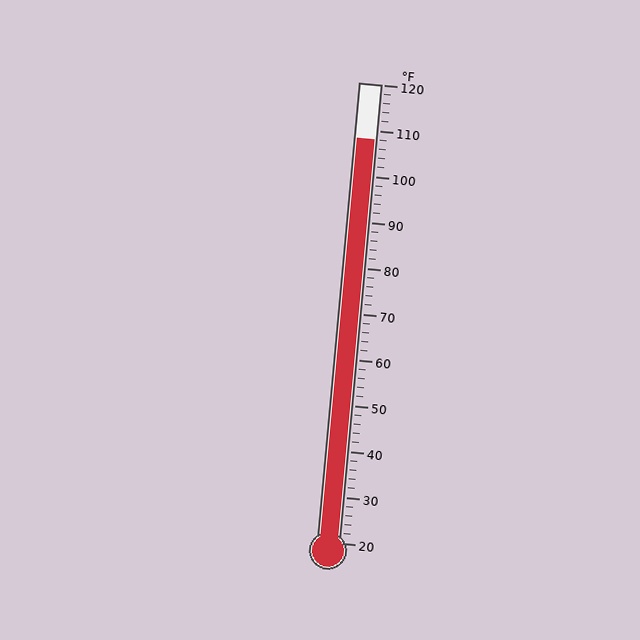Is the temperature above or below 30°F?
The temperature is above 30°F.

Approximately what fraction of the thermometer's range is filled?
The thermometer is filled to approximately 90% of its range.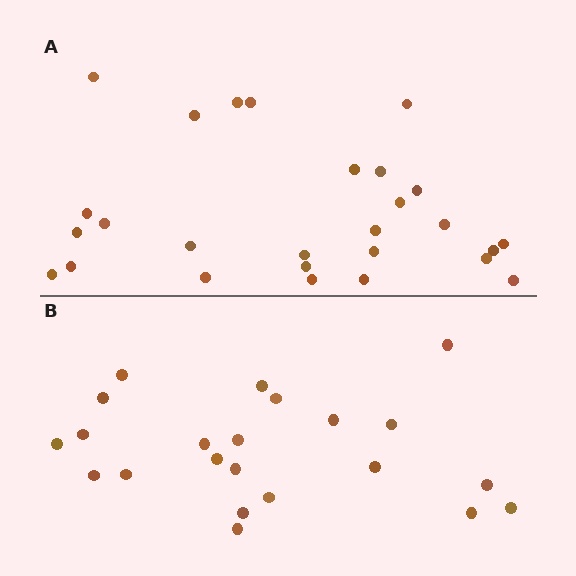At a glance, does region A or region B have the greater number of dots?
Region A (the top region) has more dots.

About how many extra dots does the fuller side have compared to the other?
Region A has about 5 more dots than region B.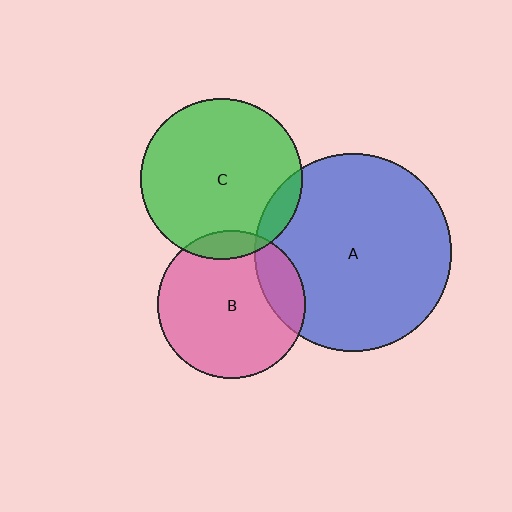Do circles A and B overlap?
Yes.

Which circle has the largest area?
Circle A (blue).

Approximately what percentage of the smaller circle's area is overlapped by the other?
Approximately 20%.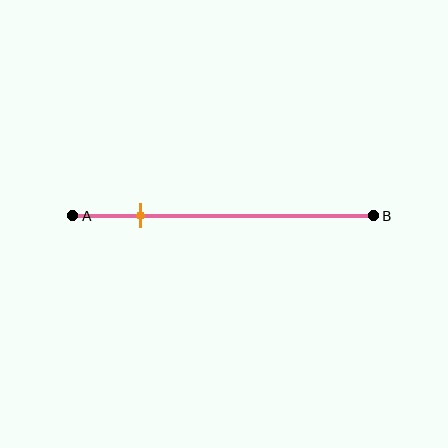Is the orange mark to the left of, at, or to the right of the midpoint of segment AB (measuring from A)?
The orange mark is to the left of the midpoint of segment AB.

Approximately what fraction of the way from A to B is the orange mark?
The orange mark is approximately 20% of the way from A to B.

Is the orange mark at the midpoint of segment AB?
No, the mark is at about 20% from A, not at the 50% midpoint.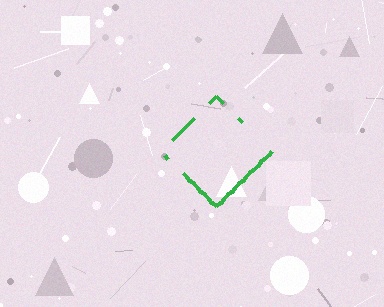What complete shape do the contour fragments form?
The contour fragments form a diamond.